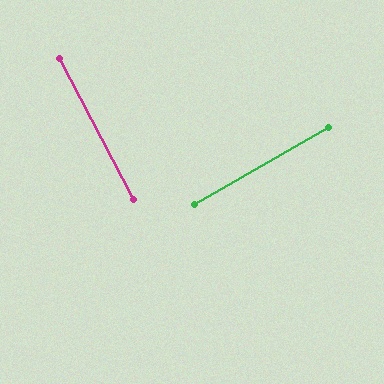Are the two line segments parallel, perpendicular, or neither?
Perpendicular — they meet at approximately 88°.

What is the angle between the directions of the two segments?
Approximately 88 degrees.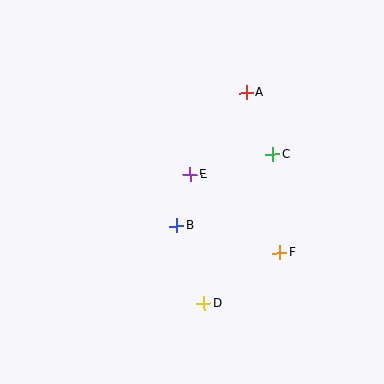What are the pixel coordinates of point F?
Point F is at (280, 252).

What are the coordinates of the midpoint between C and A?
The midpoint between C and A is at (259, 123).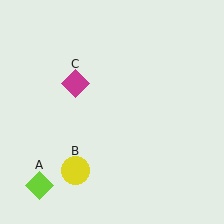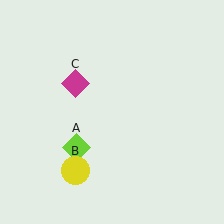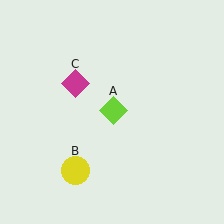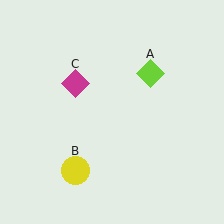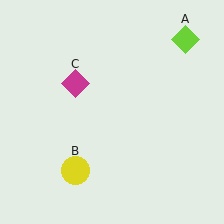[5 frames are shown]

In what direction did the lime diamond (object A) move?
The lime diamond (object A) moved up and to the right.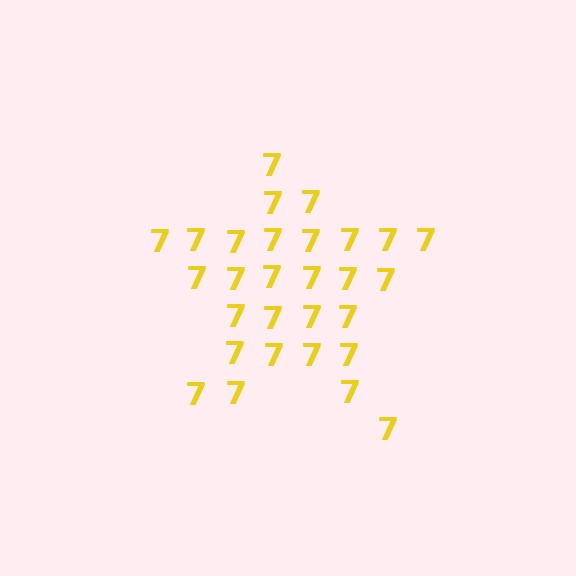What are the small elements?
The small elements are digit 7's.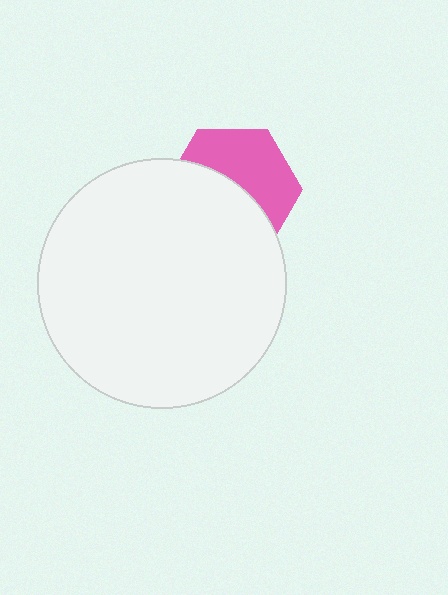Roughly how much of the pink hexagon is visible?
About half of it is visible (roughly 47%).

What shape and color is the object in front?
The object in front is a white circle.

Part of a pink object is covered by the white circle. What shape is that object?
It is a hexagon.